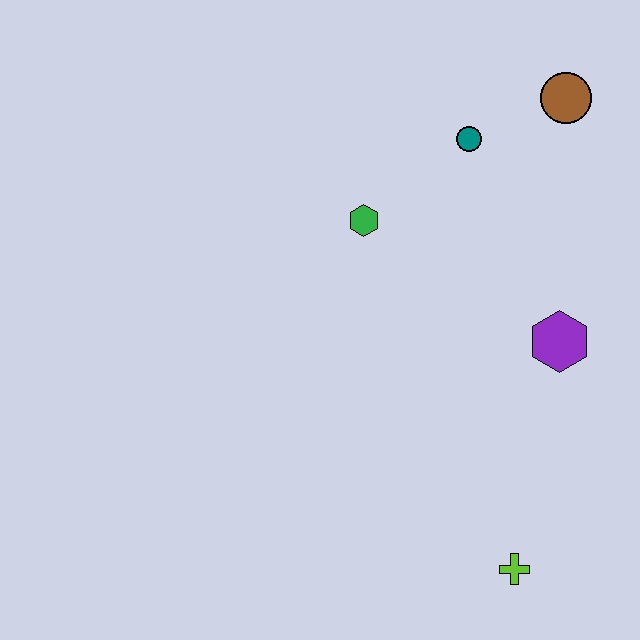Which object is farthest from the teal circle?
The lime cross is farthest from the teal circle.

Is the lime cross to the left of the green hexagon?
No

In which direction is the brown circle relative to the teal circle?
The brown circle is to the right of the teal circle.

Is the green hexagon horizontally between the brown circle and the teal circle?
No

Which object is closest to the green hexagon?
The teal circle is closest to the green hexagon.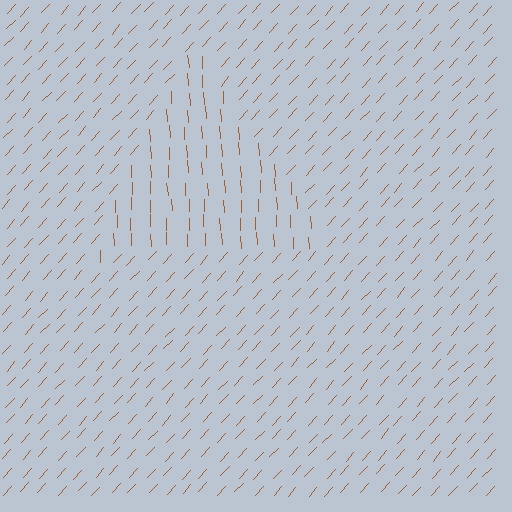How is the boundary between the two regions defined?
The boundary is defined purely by a change in line orientation (approximately 45 degrees difference). All lines are the same color and thickness.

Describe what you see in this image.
The image is filled with small brown line segments. A triangle region in the image has lines oriented differently from the surrounding lines, creating a visible texture boundary.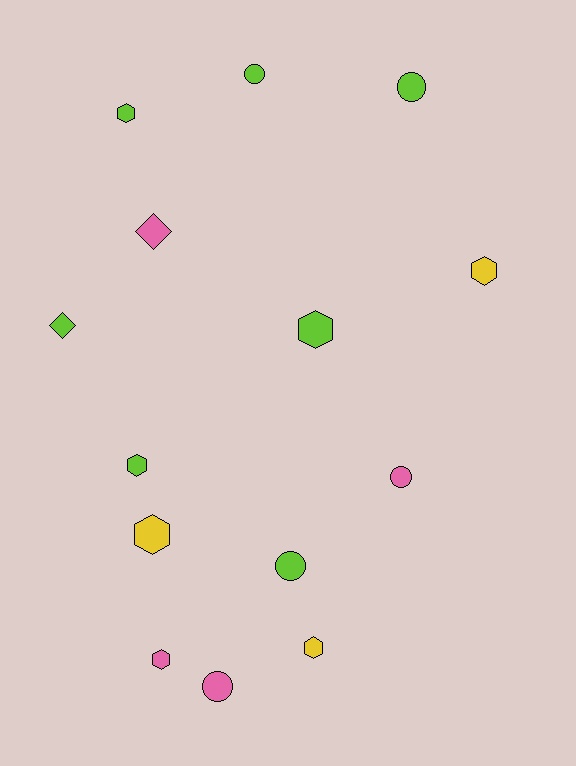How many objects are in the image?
There are 14 objects.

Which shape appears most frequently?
Hexagon, with 7 objects.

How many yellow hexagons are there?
There are 3 yellow hexagons.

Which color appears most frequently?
Lime, with 7 objects.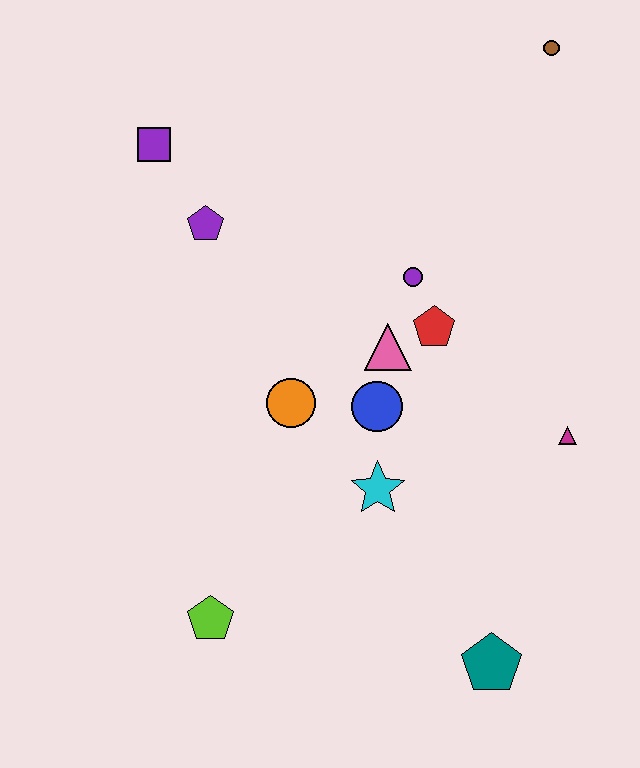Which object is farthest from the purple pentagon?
The teal pentagon is farthest from the purple pentagon.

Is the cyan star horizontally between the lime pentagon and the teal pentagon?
Yes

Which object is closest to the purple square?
The purple pentagon is closest to the purple square.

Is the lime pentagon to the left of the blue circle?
Yes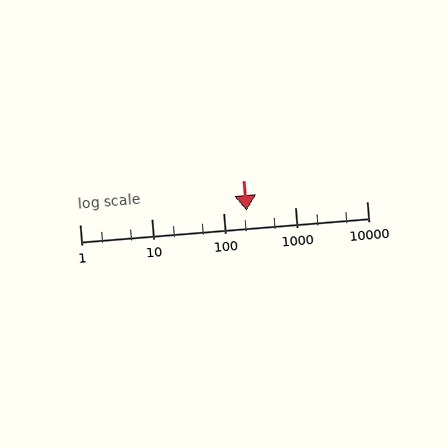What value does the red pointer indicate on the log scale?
The pointer indicates approximately 210.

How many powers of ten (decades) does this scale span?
The scale spans 4 decades, from 1 to 10000.